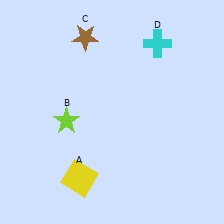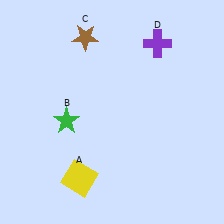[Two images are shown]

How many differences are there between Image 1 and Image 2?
There are 2 differences between the two images.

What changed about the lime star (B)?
In Image 1, B is lime. In Image 2, it changed to green.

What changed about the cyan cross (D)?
In Image 1, D is cyan. In Image 2, it changed to purple.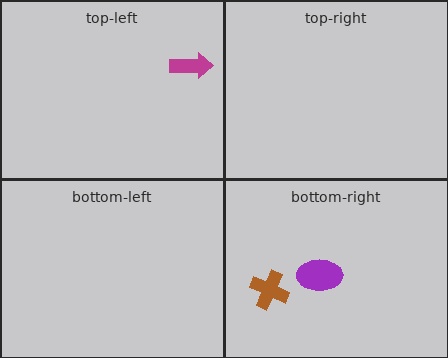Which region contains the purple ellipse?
The bottom-right region.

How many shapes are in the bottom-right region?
2.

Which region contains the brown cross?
The bottom-right region.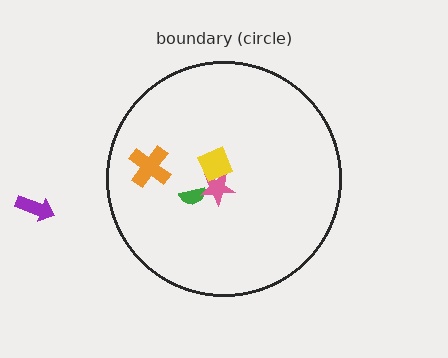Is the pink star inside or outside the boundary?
Inside.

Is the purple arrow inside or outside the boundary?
Outside.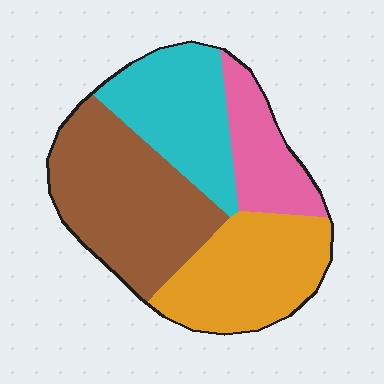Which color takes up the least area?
Pink, at roughly 15%.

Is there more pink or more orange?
Orange.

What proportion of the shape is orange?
Orange covers around 25% of the shape.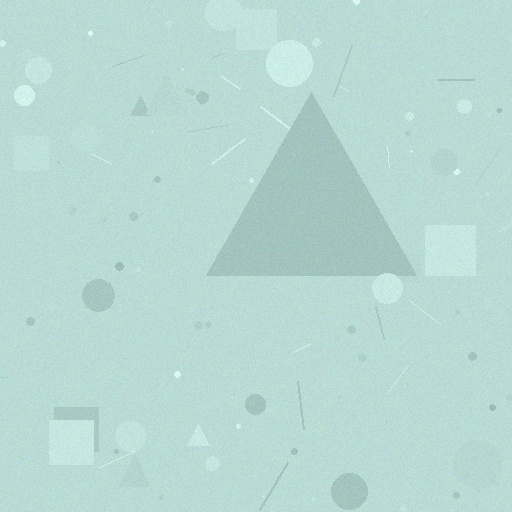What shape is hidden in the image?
A triangle is hidden in the image.